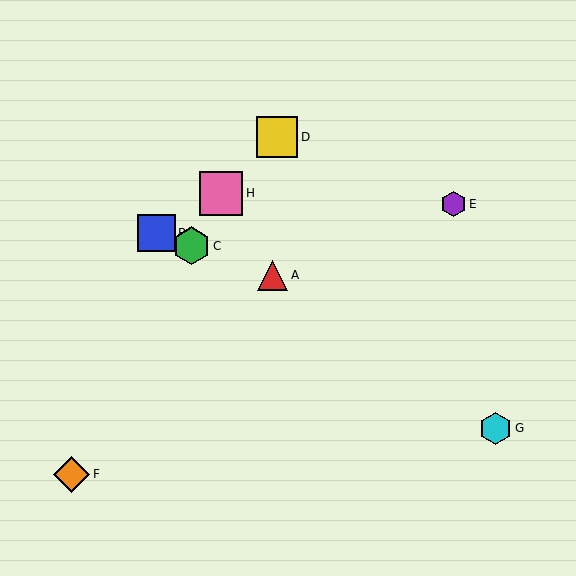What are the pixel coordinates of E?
Object E is at (454, 204).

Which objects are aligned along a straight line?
Objects A, B, C are aligned along a straight line.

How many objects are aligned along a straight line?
3 objects (A, B, C) are aligned along a straight line.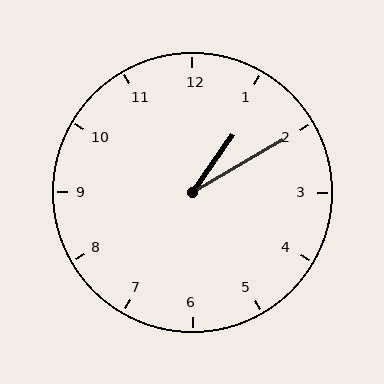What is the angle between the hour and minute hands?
Approximately 25 degrees.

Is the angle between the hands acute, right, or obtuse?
It is acute.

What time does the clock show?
1:10.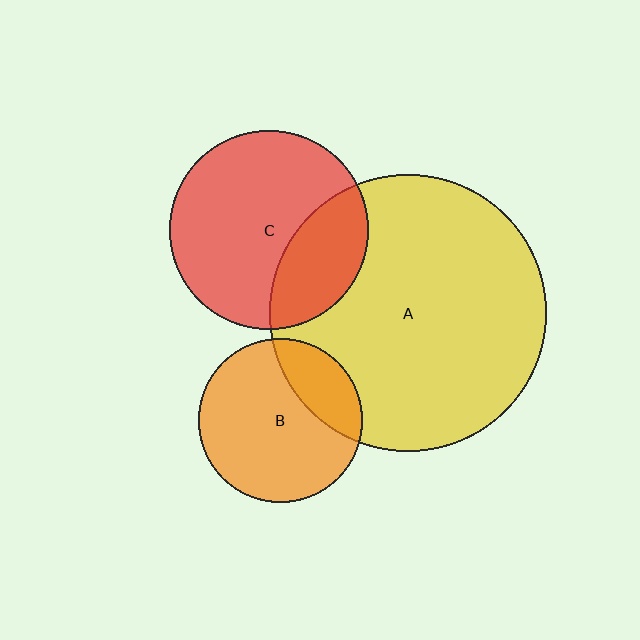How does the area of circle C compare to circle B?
Approximately 1.5 times.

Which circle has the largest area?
Circle A (yellow).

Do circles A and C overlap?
Yes.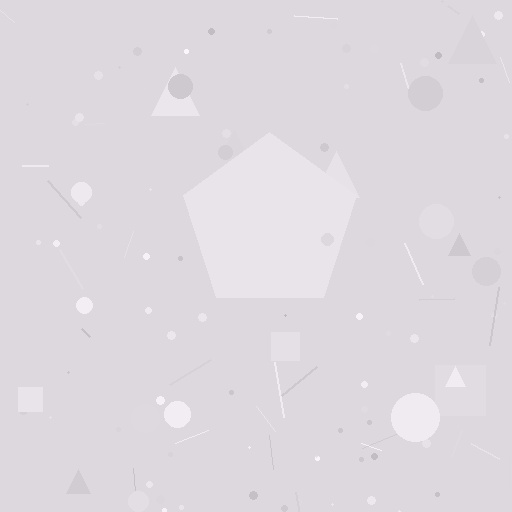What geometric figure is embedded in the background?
A pentagon is embedded in the background.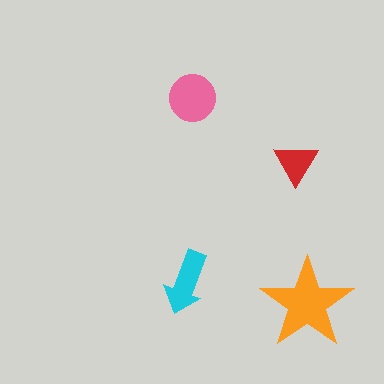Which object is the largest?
The orange star.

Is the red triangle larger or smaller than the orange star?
Smaller.